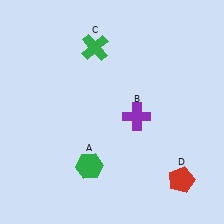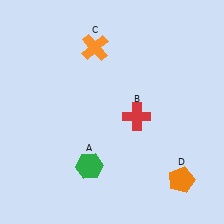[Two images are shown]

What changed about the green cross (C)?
In Image 1, C is green. In Image 2, it changed to orange.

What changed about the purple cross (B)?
In Image 1, B is purple. In Image 2, it changed to red.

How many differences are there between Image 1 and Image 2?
There are 3 differences between the two images.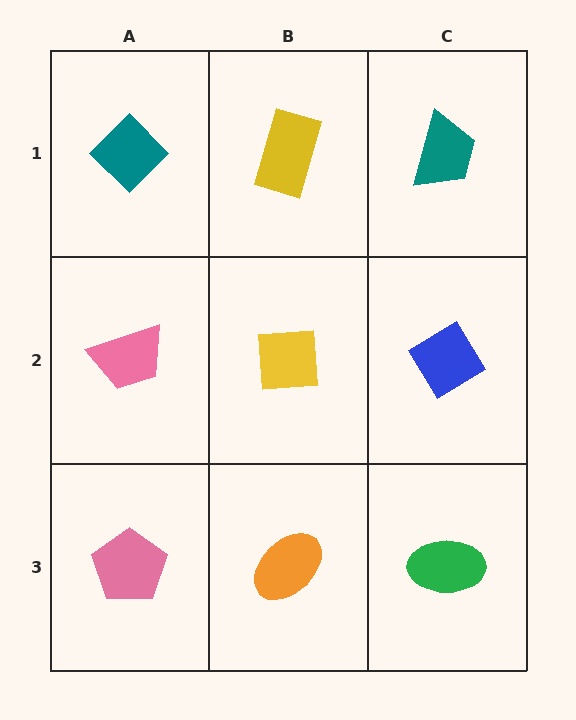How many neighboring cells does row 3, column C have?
2.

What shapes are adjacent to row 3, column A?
A pink trapezoid (row 2, column A), an orange ellipse (row 3, column B).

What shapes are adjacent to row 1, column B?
A yellow square (row 2, column B), a teal diamond (row 1, column A), a teal trapezoid (row 1, column C).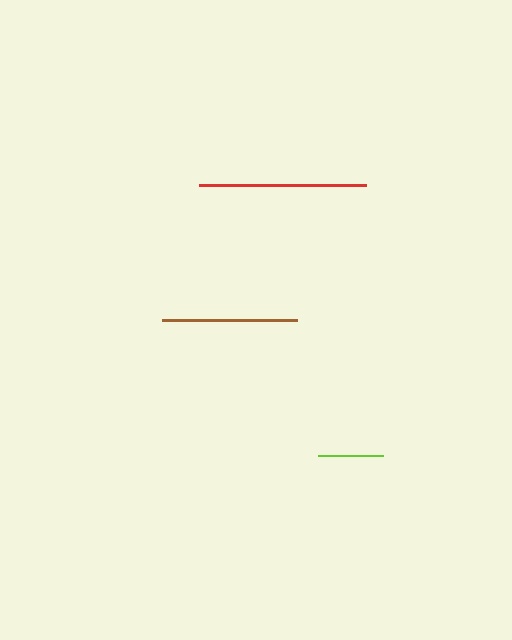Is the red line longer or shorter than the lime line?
The red line is longer than the lime line.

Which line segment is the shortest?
The lime line is the shortest at approximately 65 pixels.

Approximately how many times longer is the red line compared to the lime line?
The red line is approximately 2.6 times the length of the lime line.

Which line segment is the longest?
The red line is the longest at approximately 167 pixels.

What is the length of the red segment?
The red segment is approximately 167 pixels long.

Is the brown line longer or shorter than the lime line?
The brown line is longer than the lime line.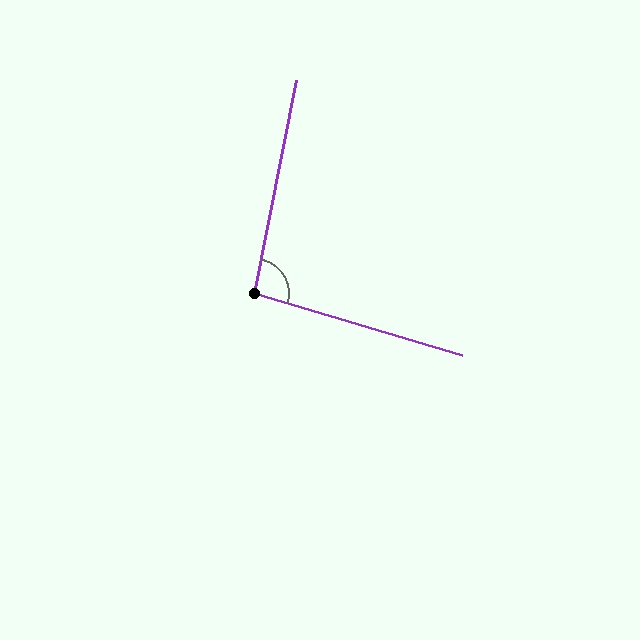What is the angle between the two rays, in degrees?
Approximately 96 degrees.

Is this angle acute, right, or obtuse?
It is obtuse.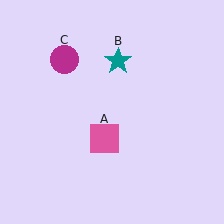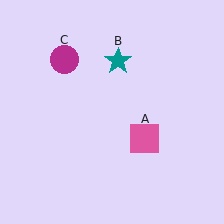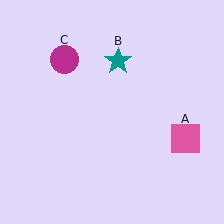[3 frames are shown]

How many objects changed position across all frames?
1 object changed position: pink square (object A).